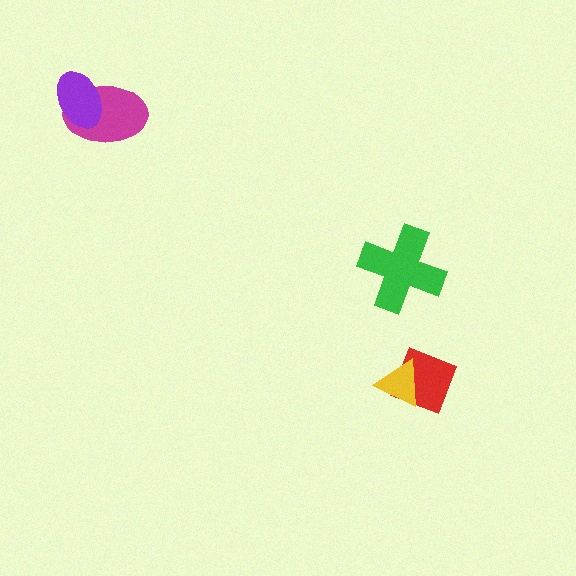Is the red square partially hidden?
Yes, it is partially covered by another shape.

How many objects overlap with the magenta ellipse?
1 object overlaps with the magenta ellipse.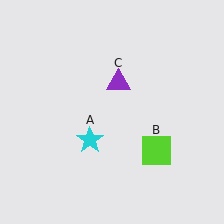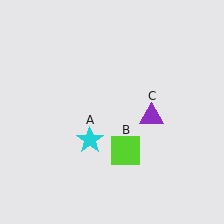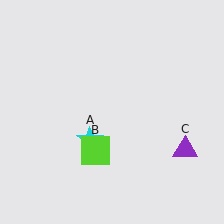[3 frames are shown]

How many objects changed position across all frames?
2 objects changed position: lime square (object B), purple triangle (object C).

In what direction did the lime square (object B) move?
The lime square (object B) moved left.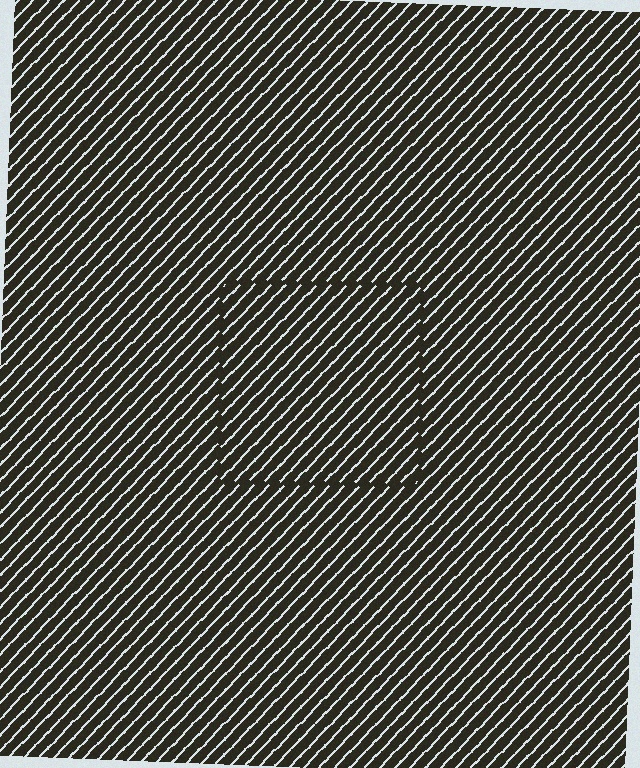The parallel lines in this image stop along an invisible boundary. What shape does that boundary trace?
An illusory square. The interior of the shape contains the same grating, shifted by half a period — the contour is defined by the phase discontinuity where line-ends from the inner and outer gratings abut.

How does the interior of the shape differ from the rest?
The interior of the shape contains the same grating, shifted by half a period — the contour is defined by the phase discontinuity where line-ends from the inner and outer gratings abut.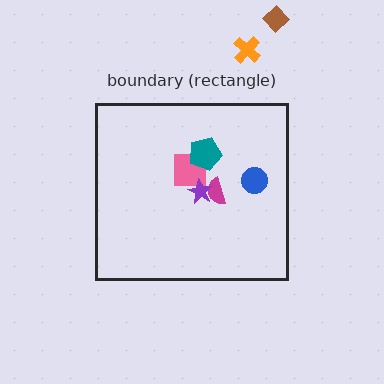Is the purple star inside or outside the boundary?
Inside.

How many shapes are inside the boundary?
5 inside, 2 outside.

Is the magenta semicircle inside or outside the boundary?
Inside.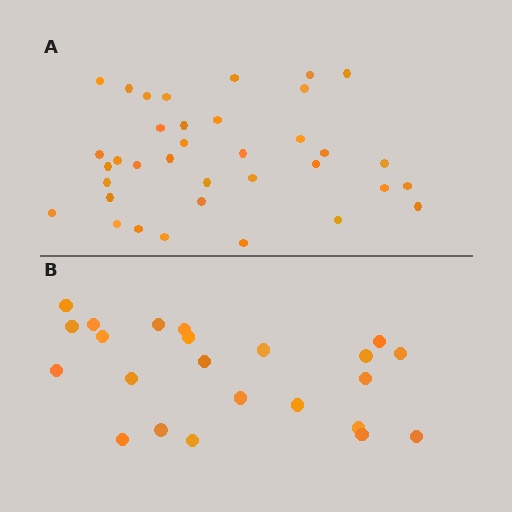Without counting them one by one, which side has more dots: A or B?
Region A (the top region) has more dots.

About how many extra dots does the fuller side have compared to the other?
Region A has approximately 15 more dots than region B.